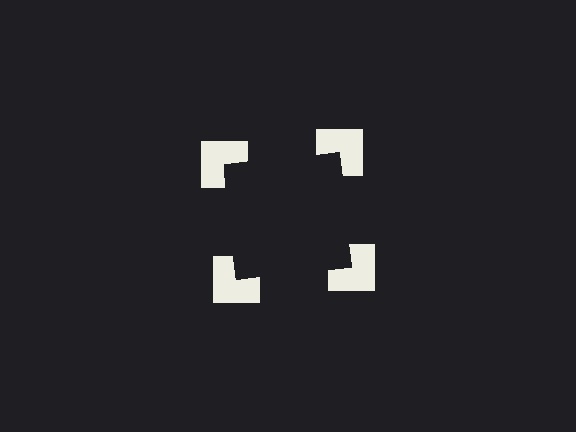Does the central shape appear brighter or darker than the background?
It typically appears slightly darker than the background, even though no actual brightness change is drawn.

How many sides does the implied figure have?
4 sides.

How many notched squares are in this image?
There are 4 — one at each vertex of the illusory square.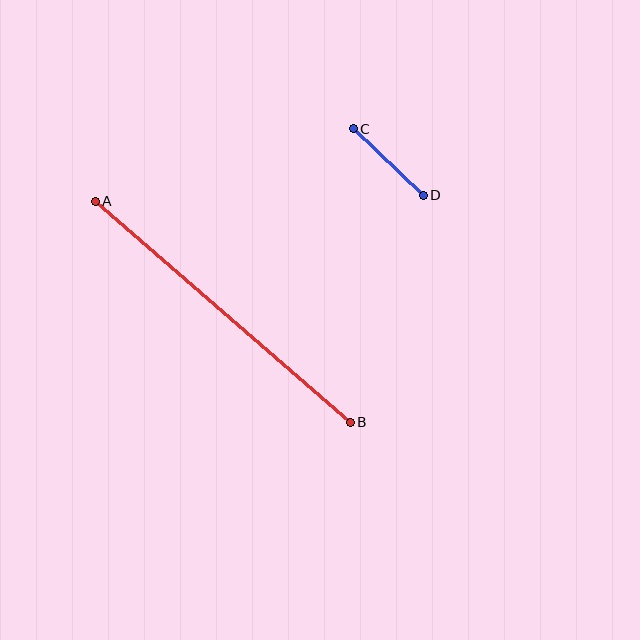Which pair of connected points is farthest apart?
Points A and B are farthest apart.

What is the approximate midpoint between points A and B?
The midpoint is at approximately (223, 312) pixels.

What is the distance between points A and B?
The distance is approximately 337 pixels.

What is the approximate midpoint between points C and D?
The midpoint is at approximately (388, 162) pixels.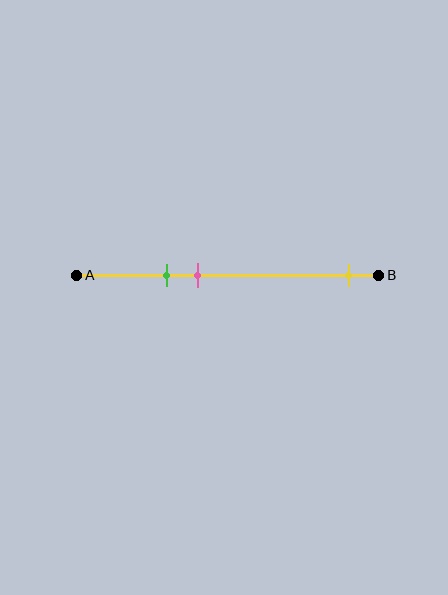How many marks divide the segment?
There are 3 marks dividing the segment.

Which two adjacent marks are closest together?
The green and pink marks are the closest adjacent pair.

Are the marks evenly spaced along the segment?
No, the marks are not evenly spaced.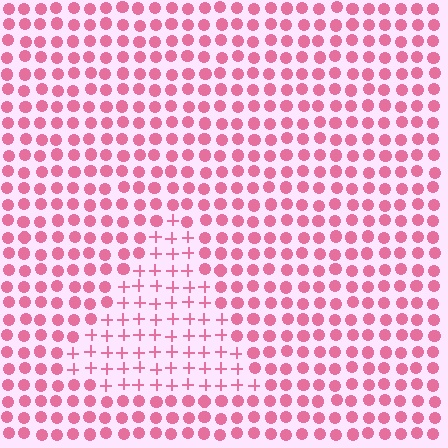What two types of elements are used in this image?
The image uses plus signs inside the triangle region and circles outside it.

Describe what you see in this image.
The image is filled with small pink elements arranged in a uniform grid. A triangle-shaped region contains plus signs, while the surrounding area contains circles. The boundary is defined purely by the change in element shape.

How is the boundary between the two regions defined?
The boundary is defined by a change in element shape: plus signs inside vs. circles outside. All elements share the same color and spacing.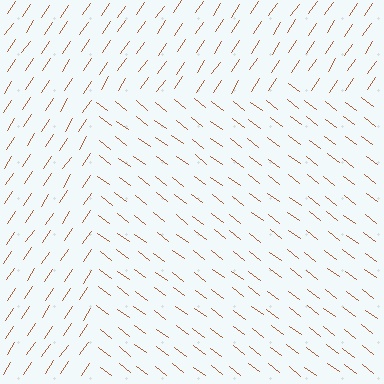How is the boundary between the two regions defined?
The boundary is defined purely by a change in line orientation (approximately 86 degrees difference). All lines are the same color and thickness.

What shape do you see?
I see a rectangle.